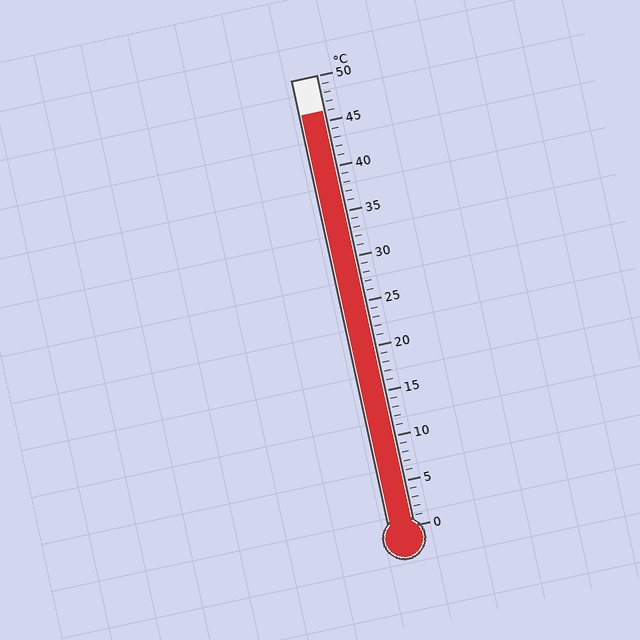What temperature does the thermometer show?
The thermometer shows approximately 46°C.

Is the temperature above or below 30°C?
The temperature is above 30°C.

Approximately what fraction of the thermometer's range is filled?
The thermometer is filled to approximately 90% of its range.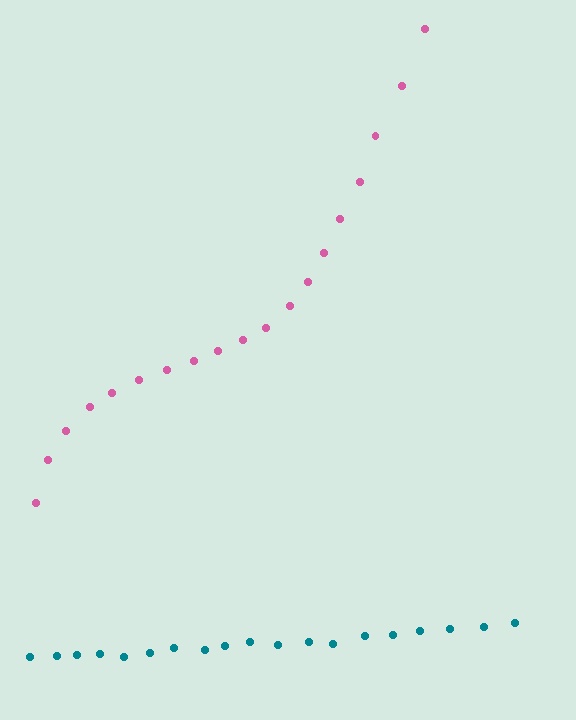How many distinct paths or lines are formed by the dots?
There are 2 distinct paths.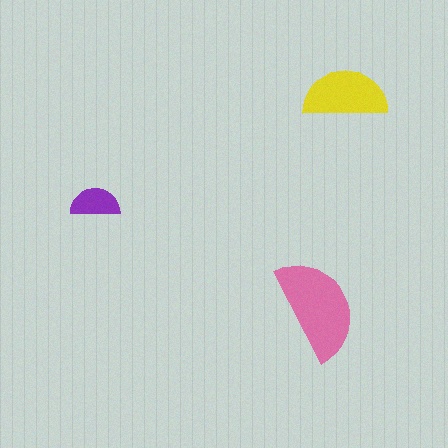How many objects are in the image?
There are 3 objects in the image.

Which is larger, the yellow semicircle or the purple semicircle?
The yellow one.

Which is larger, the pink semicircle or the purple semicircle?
The pink one.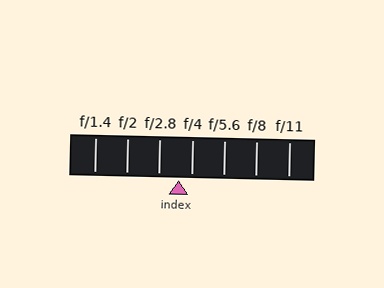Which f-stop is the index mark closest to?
The index mark is closest to f/4.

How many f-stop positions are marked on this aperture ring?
There are 7 f-stop positions marked.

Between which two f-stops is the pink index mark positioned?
The index mark is between f/2.8 and f/4.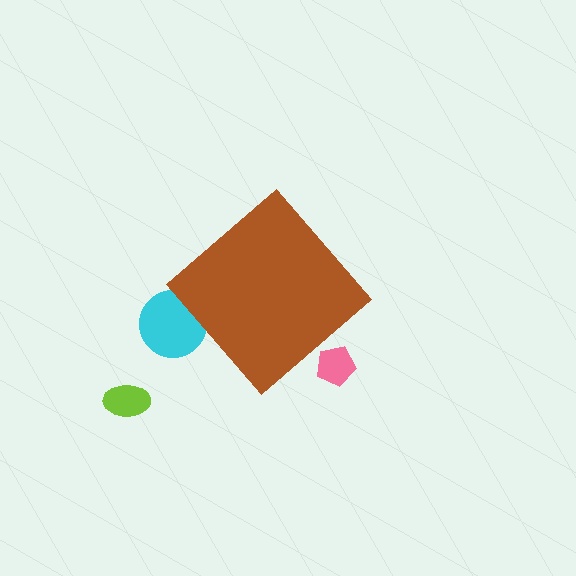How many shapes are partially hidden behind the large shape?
2 shapes are partially hidden.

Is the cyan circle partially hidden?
Yes, the cyan circle is partially hidden behind the brown diamond.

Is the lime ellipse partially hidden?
No, the lime ellipse is fully visible.